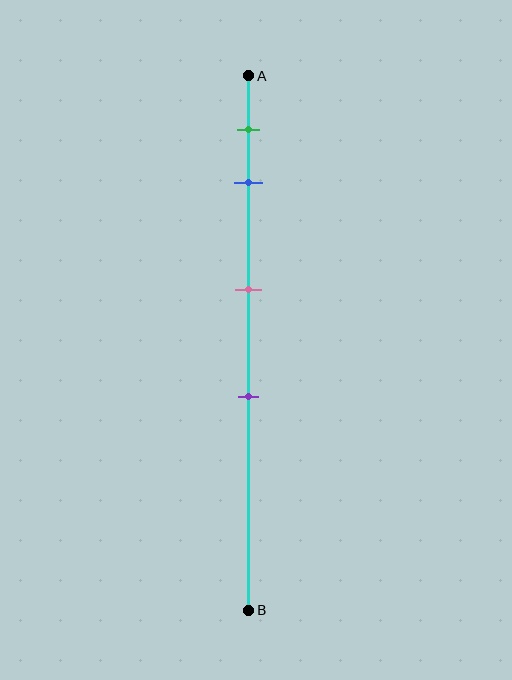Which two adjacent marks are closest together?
The green and blue marks are the closest adjacent pair.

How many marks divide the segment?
There are 4 marks dividing the segment.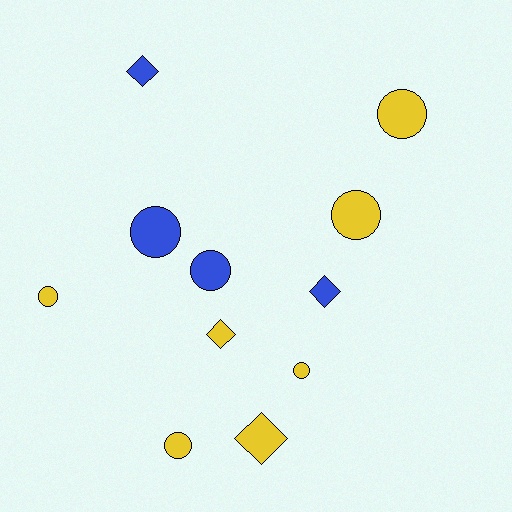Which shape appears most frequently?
Circle, with 7 objects.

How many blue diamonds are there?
There are 2 blue diamonds.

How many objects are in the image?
There are 11 objects.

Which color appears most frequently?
Yellow, with 7 objects.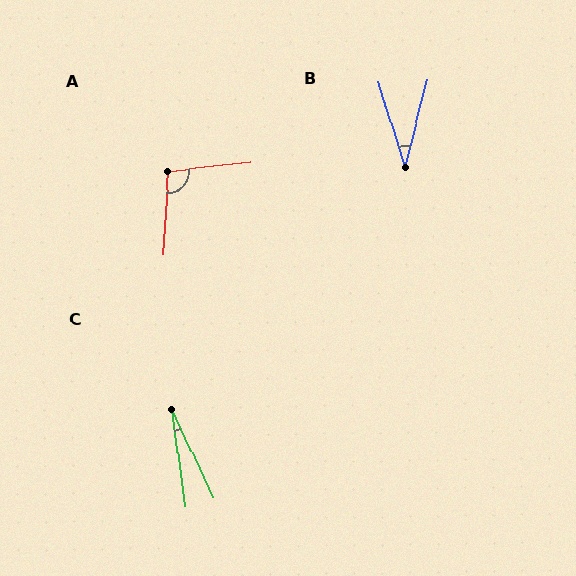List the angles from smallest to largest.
C (17°), B (31°), A (99°).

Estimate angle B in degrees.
Approximately 31 degrees.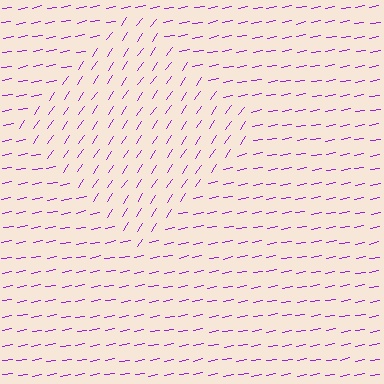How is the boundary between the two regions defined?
The boundary is defined purely by a change in line orientation (approximately 45 degrees difference). All lines are the same color and thickness.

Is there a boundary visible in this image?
Yes, there is a texture boundary formed by a change in line orientation.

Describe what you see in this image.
The image is filled with small purple line segments. A diamond region in the image has lines oriented differently from the surrounding lines, creating a visible texture boundary.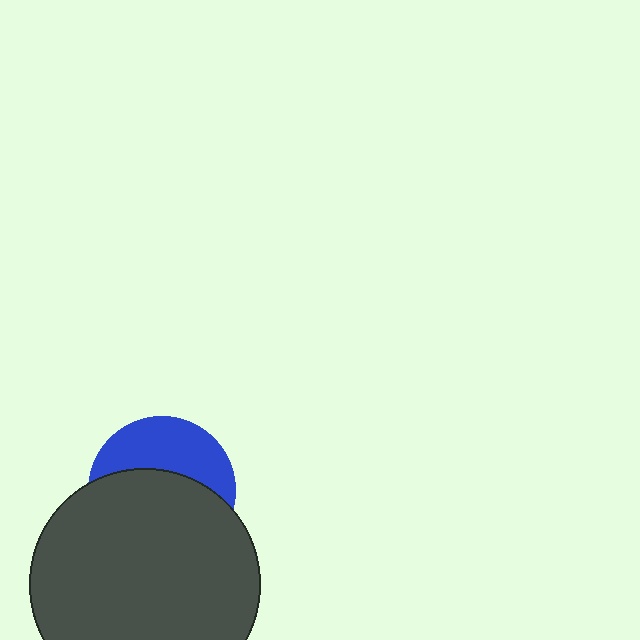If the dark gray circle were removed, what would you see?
You would see the complete blue circle.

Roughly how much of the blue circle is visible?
A small part of it is visible (roughly 39%).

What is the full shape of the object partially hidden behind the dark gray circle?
The partially hidden object is a blue circle.